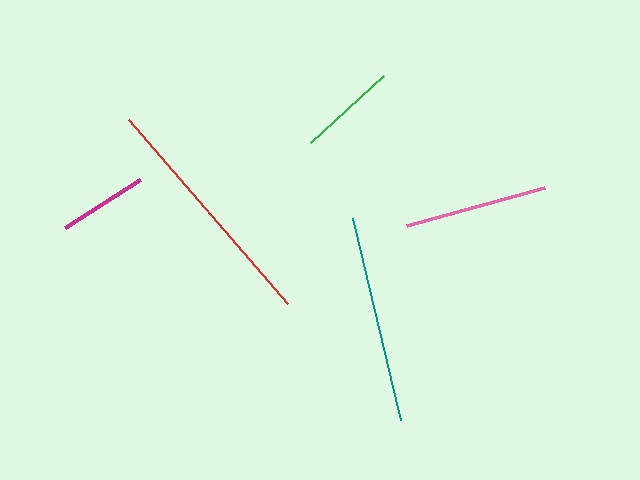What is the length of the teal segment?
The teal segment is approximately 207 pixels long.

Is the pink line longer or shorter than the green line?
The pink line is longer than the green line.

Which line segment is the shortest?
The magenta line is the shortest at approximately 90 pixels.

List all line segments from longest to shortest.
From longest to shortest: red, teal, pink, green, magenta.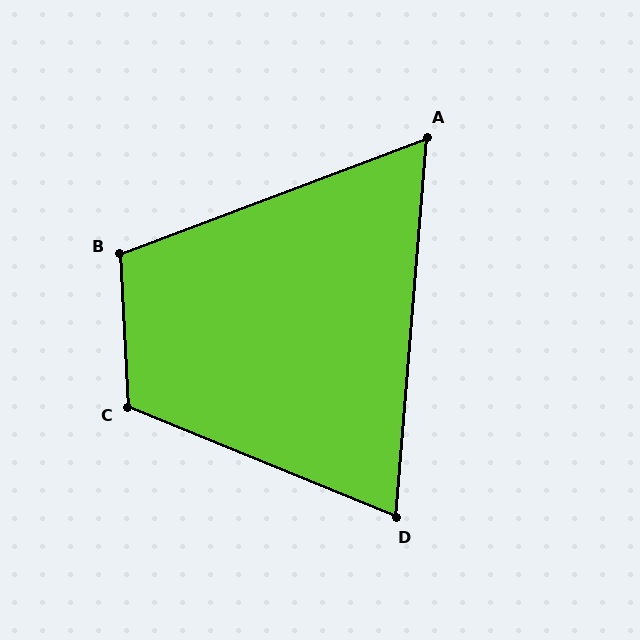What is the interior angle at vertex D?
Approximately 72 degrees (acute).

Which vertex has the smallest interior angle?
A, at approximately 65 degrees.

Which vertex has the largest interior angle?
C, at approximately 115 degrees.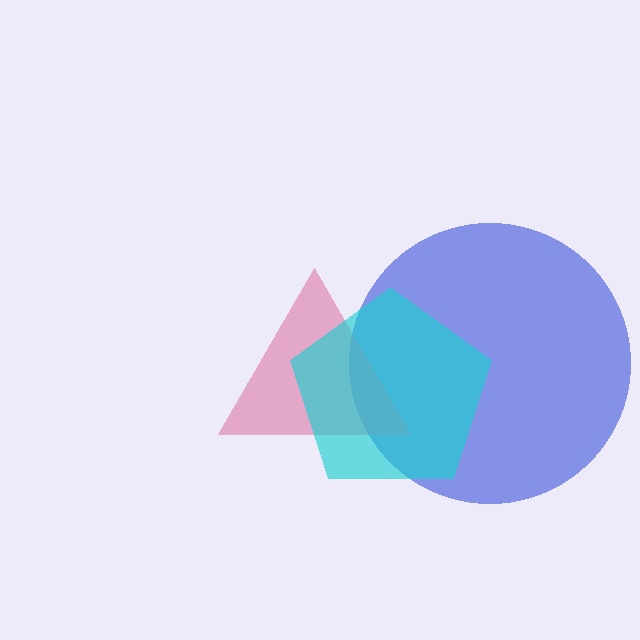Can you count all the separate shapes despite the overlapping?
Yes, there are 3 separate shapes.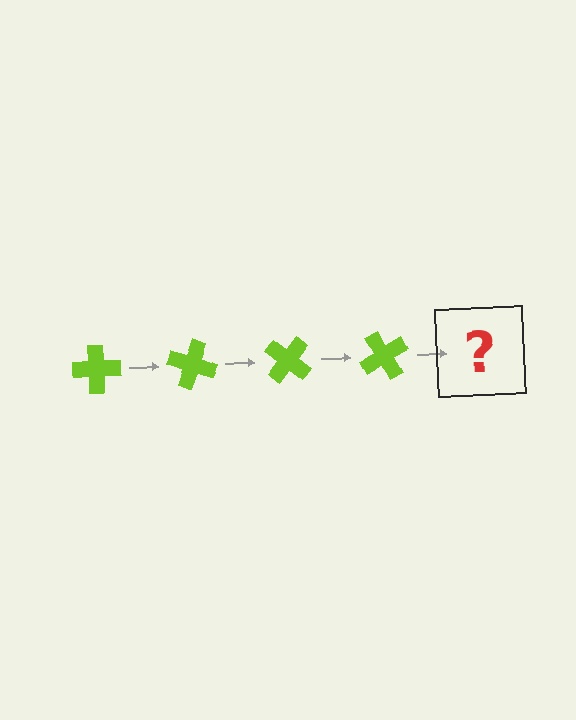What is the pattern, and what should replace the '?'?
The pattern is that the cross rotates 20 degrees each step. The '?' should be a lime cross rotated 80 degrees.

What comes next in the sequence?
The next element should be a lime cross rotated 80 degrees.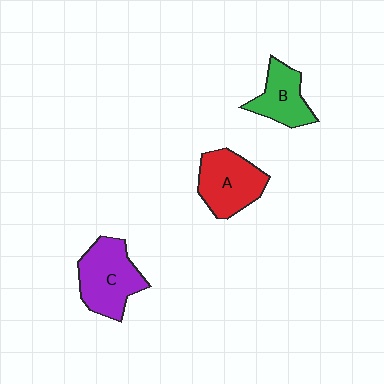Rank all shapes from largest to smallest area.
From largest to smallest: C (purple), A (red), B (green).